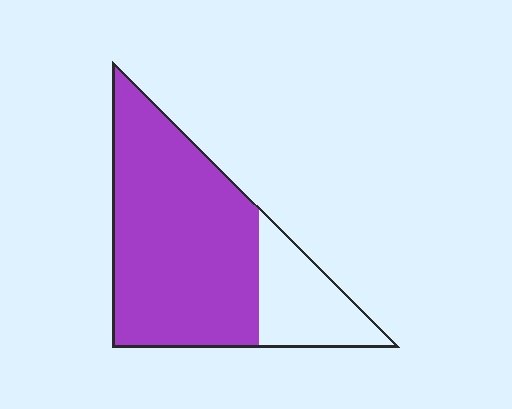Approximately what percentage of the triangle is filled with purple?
Approximately 75%.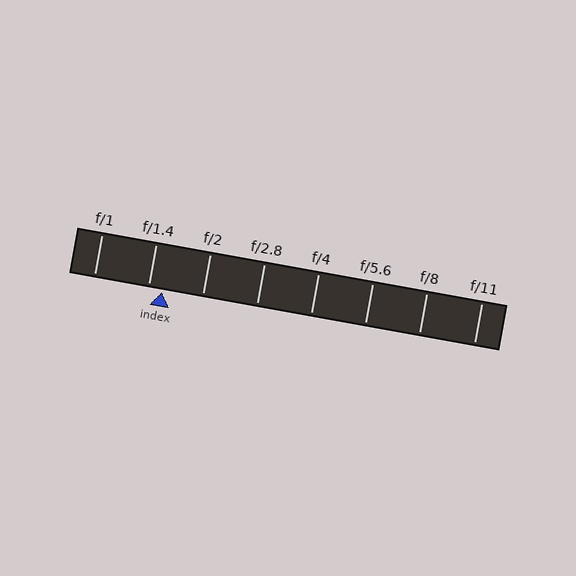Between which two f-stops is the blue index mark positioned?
The index mark is between f/1.4 and f/2.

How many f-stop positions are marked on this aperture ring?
There are 8 f-stop positions marked.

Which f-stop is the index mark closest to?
The index mark is closest to f/1.4.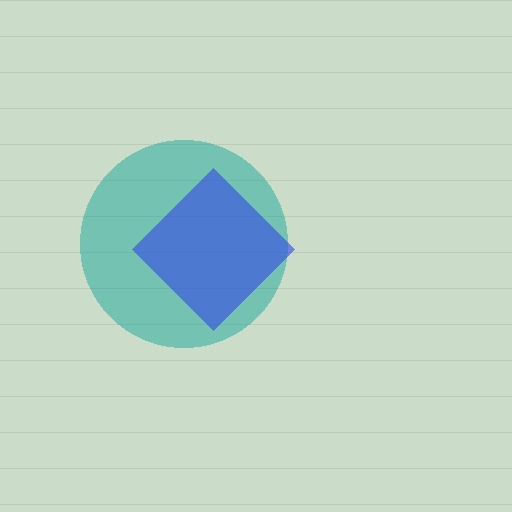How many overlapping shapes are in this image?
There are 2 overlapping shapes in the image.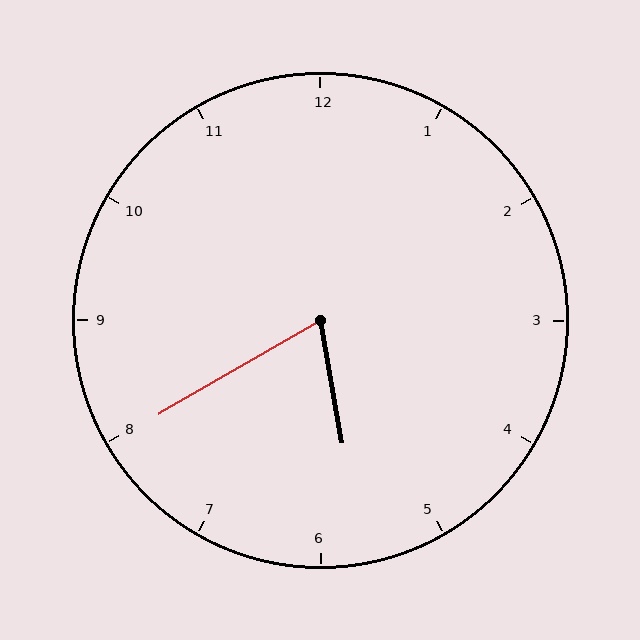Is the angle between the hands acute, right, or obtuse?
It is acute.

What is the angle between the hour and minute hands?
Approximately 70 degrees.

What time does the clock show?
5:40.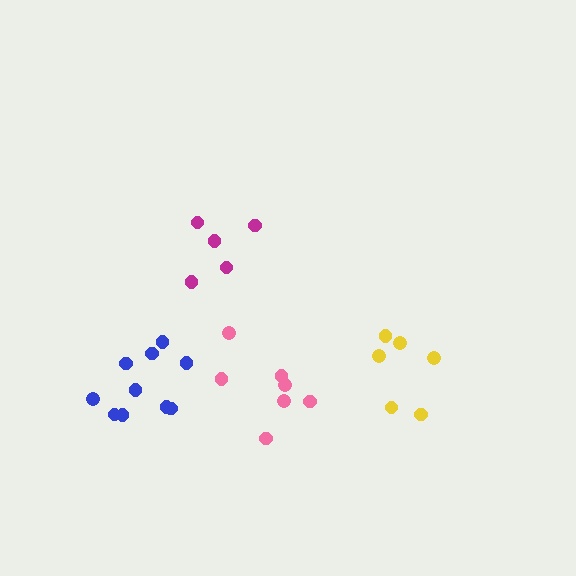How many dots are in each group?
Group 1: 6 dots, Group 2: 7 dots, Group 3: 5 dots, Group 4: 10 dots (28 total).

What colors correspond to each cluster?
The clusters are colored: yellow, pink, magenta, blue.